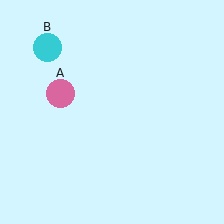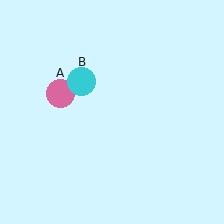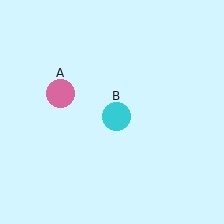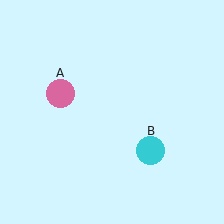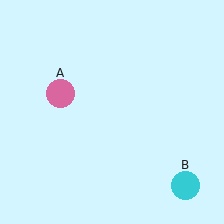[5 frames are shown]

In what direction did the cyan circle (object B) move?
The cyan circle (object B) moved down and to the right.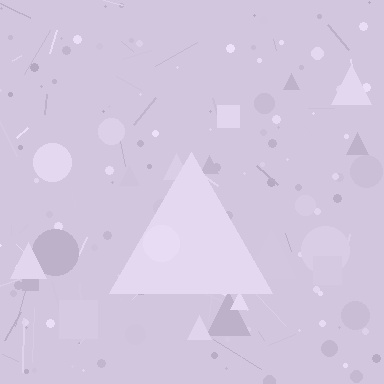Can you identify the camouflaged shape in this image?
The camouflaged shape is a triangle.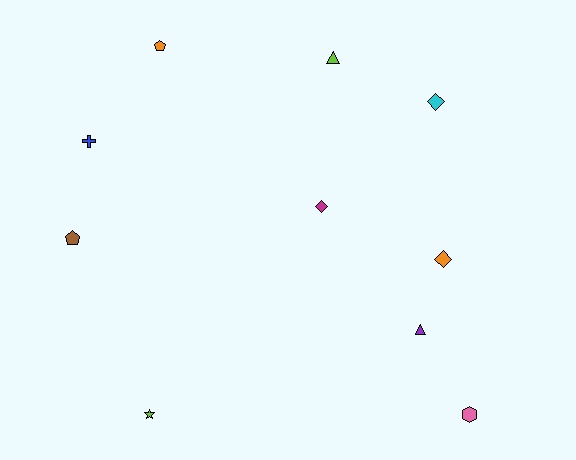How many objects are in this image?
There are 10 objects.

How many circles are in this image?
There are no circles.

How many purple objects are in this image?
There is 1 purple object.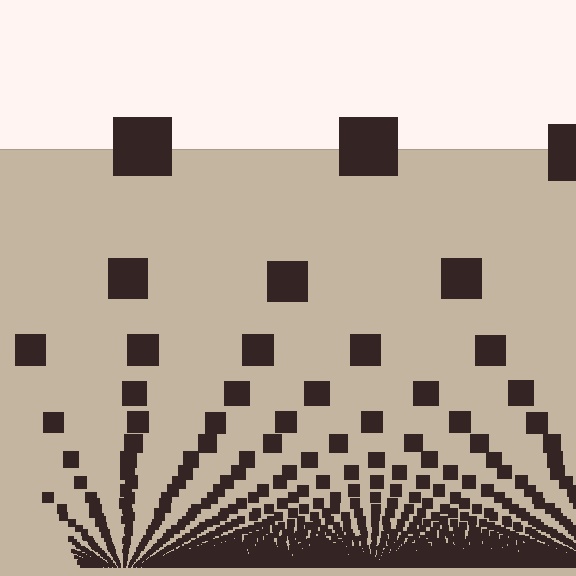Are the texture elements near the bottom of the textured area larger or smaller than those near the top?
Smaller. The gradient is inverted — elements near the bottom are smaller and denser.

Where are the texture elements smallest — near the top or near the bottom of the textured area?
Near the bottom.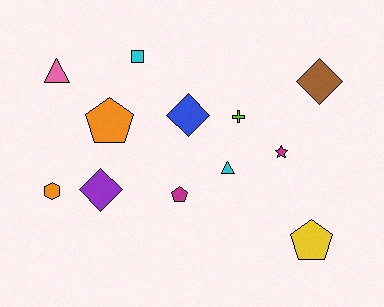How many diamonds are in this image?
There are 3 diamonds.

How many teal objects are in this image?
There are no teal objects.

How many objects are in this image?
There are 12 objects.